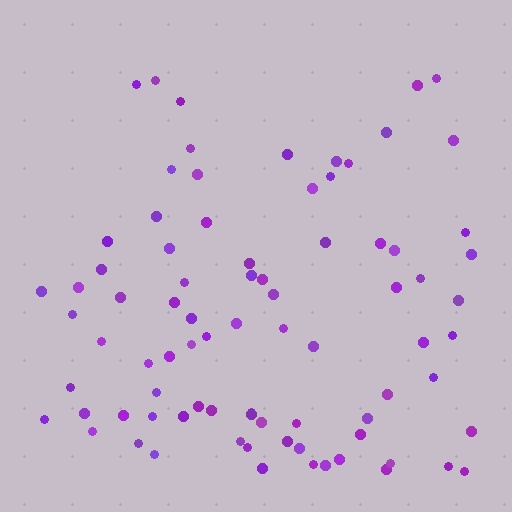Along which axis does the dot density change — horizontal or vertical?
Vertical.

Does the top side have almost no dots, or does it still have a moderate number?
Still a moderate number, just noticeably fewer than the bottom.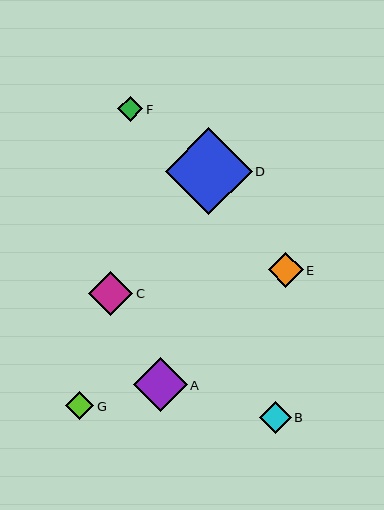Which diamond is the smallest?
Diamond F is the smallest with a size of approximately 26 pixels.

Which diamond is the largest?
Diamond D is the largest with a size of approximately 87 pixels.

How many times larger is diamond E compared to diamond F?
Diamond E is approximately 1.4 times the size of diamond F.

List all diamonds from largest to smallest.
From largest to smallest: D, A, C, E, B, G, F.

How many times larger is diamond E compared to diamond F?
Diamond E is approximately 1.4 times the size of diamond F.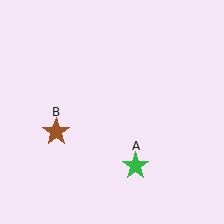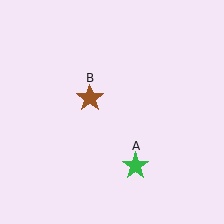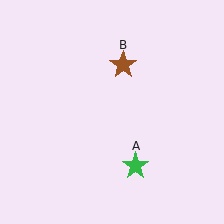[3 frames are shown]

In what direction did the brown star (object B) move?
The brown star (object B) moved up and to the right.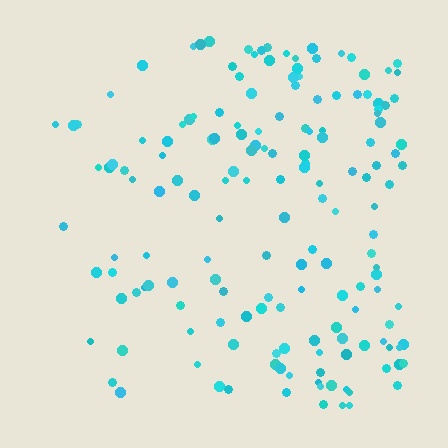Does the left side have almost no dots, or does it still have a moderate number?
Still a moderate number, just noticeably fewer than the right.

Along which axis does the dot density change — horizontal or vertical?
Horizontal.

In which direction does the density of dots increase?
From left to right, with the right side densest.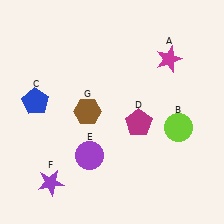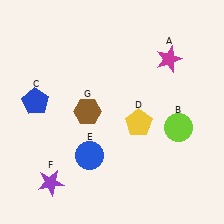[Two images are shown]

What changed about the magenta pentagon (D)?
In Image 1, D is magenta. In Image 2, it changed to yellow.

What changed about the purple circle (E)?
In Image 1, E is purple. In Image 2, it changed to blue.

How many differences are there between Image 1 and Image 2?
There are 2 differences between the two images.